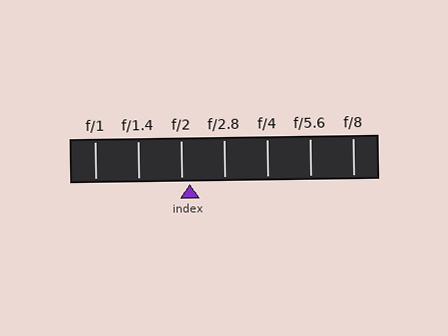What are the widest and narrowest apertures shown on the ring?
The widest aperture shown is f/1 and the narrowest is f/8.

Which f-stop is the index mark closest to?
The index mark is closest to f/2.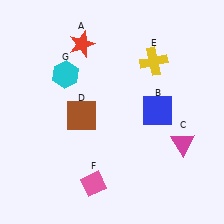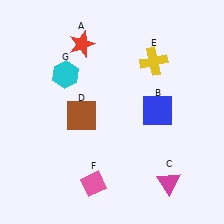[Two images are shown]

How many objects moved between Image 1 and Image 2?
1 object moved between the two images.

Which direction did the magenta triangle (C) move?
The magenta triangle (C) moved down.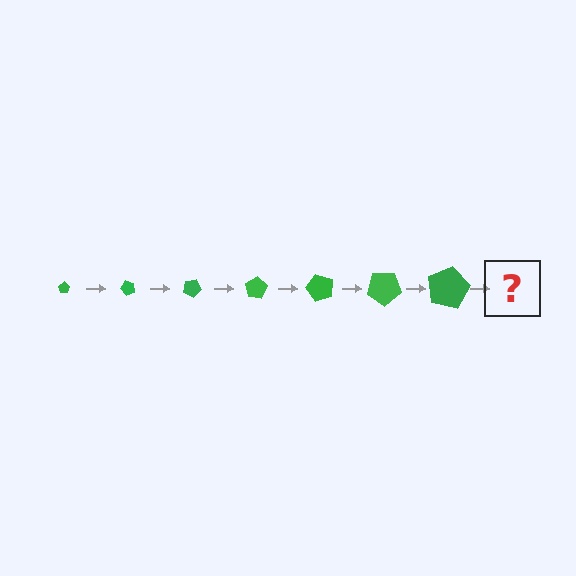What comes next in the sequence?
The next element should be a pentagon, larger than the previous one and rotated 350 degrees from the start.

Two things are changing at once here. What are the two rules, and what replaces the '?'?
The two rules are that the pentagon grows larger each step and it rotates 50 degrees each step. The '?' should be a pentagon, larger than the previous one and rotated 350 degrees from the start.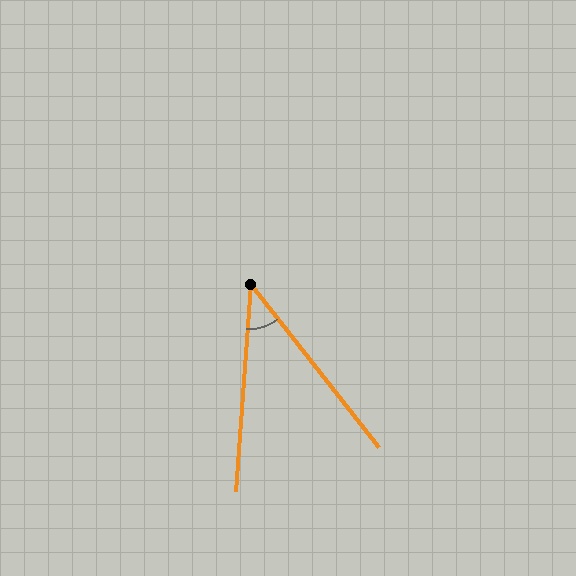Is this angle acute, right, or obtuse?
It is acute.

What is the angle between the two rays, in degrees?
Approximately 42 degrees.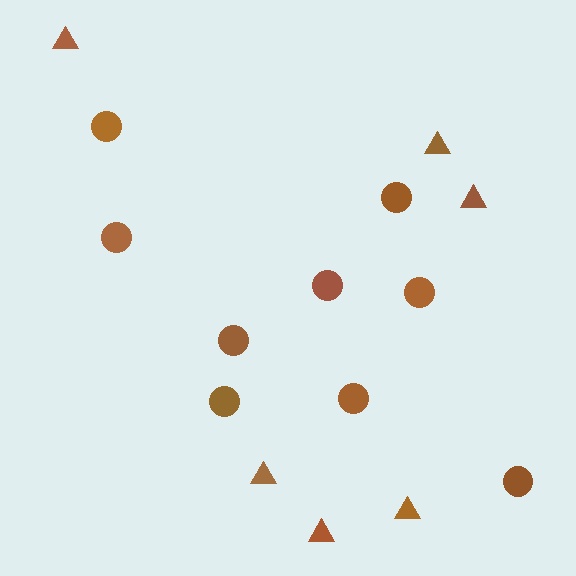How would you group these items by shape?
There are 2 groups: one group of triangles (6) and one group of circles (9).